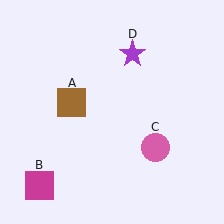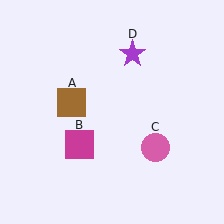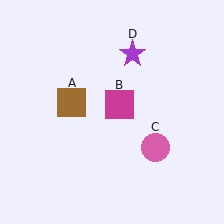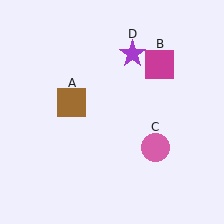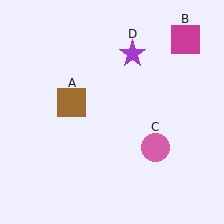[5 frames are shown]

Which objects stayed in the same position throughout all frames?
Brown square (object A) and pink circle (object C) and purple star (object D) remained stationary.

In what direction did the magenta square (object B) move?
The magenta square (object B) moved up and to the right.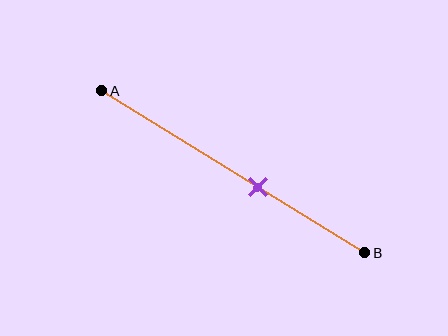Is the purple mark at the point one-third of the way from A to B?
No, the mark is at about 60% from A, not at the 33% one-third point.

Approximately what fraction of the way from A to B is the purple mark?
The purple mark is approximately 60% of the way from A to B.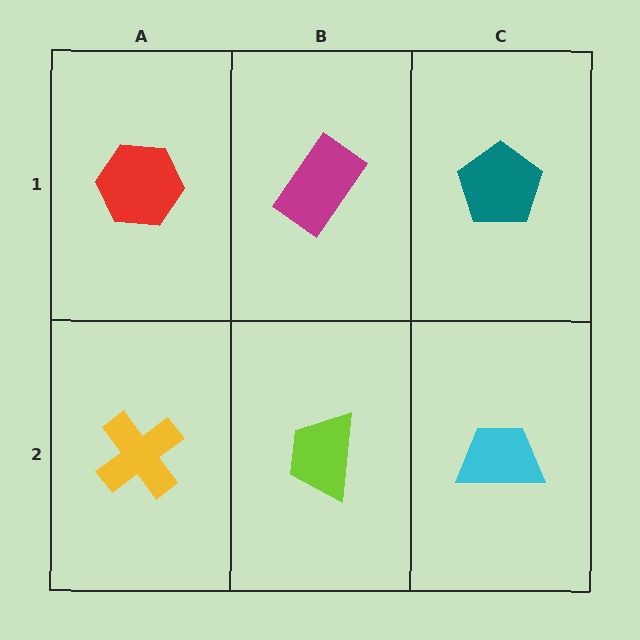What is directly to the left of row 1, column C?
A magenta rectangle.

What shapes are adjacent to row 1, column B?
A lime trapezoid (row 2, column B), a red hexagon (row 1, column A), a teal pentagon (row 1, column C).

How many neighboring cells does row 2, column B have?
3.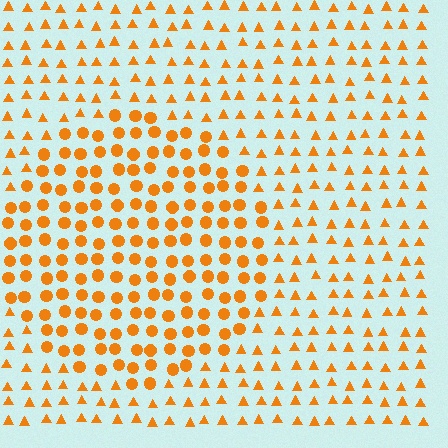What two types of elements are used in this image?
The image uses circles inside the circle region and triangles outside it.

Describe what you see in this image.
The image is filled with small orange elements arranged in a uniform grid. A circle-shaped region contains circles, while the surrounding area contains triangles. The boundary is defined purely by the change in element shape.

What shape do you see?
I see a circle.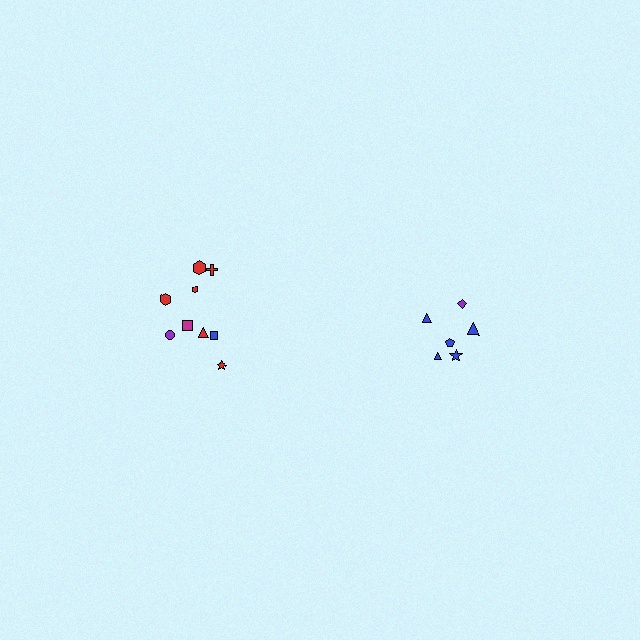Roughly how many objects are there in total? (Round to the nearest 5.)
Roughly 15 objects in total.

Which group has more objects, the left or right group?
The left group.